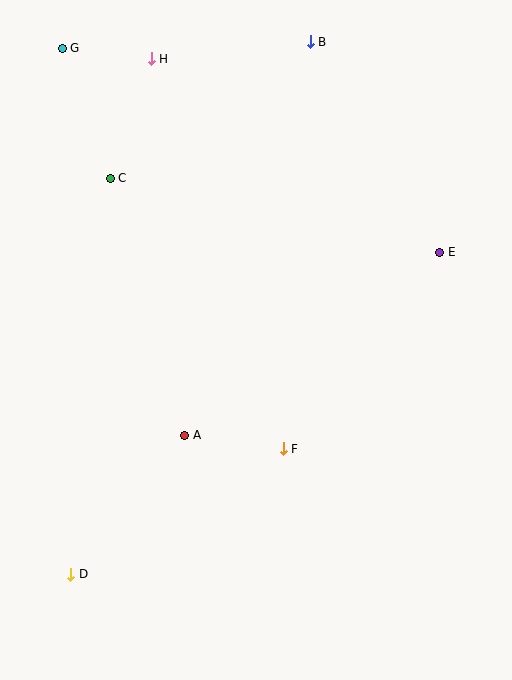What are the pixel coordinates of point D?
Point D is at (71, 574).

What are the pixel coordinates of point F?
Point F is at (283, 449).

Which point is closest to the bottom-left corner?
Point D is closest to the bottom-left corner.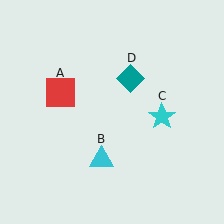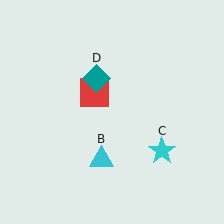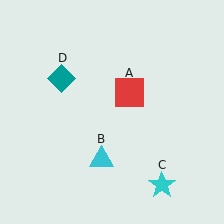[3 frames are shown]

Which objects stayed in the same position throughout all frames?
Cyan triangle (object B) remained stationary.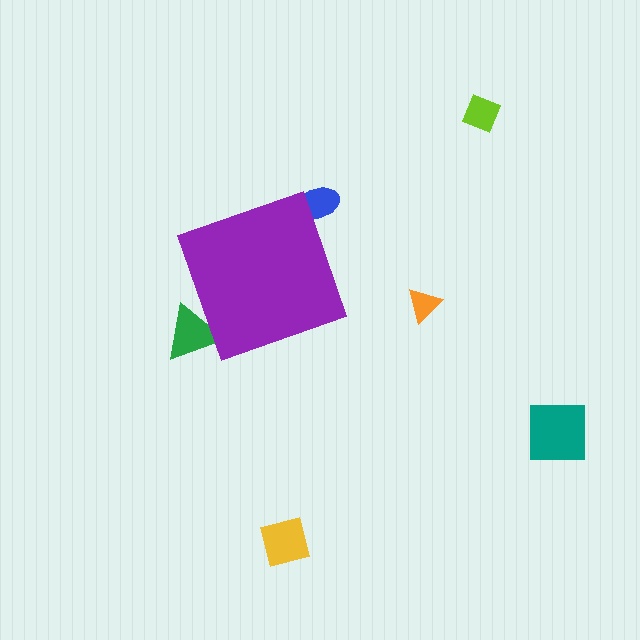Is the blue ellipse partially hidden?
Yes, the blue ellipse is partially hidden behind the purple diamond.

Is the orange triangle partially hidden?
No, the orange triangle is fully visible.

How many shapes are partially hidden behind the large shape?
2 shapes are partially hidden.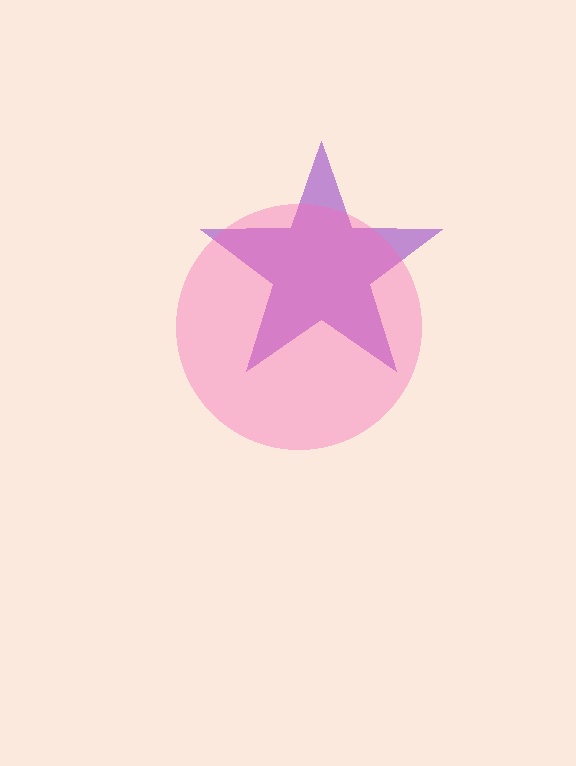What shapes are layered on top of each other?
The layered shapes are: a purple star, a pink circle.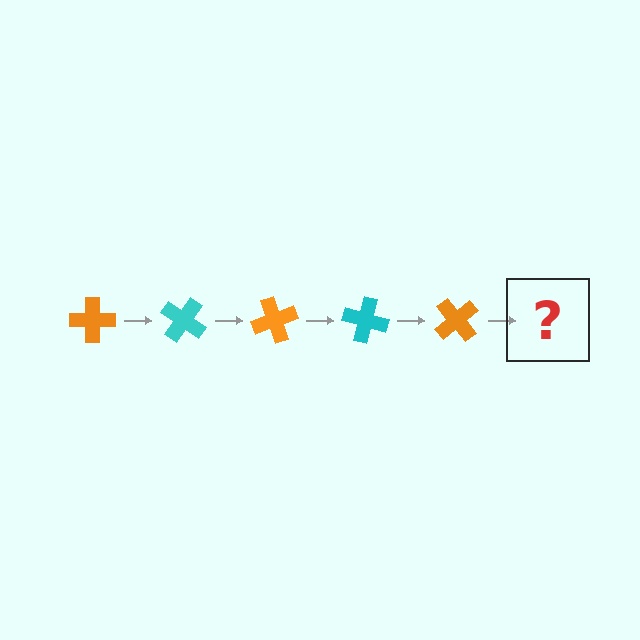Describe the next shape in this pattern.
It should be a cyan cross, rotated 175 degrees from the start.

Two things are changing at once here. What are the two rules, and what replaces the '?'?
The two rules are that it rotates 35 degrees each step and the color cycles through orange and cyan. The '?' should be a cyan cross, rotated 175 degrees from the start.